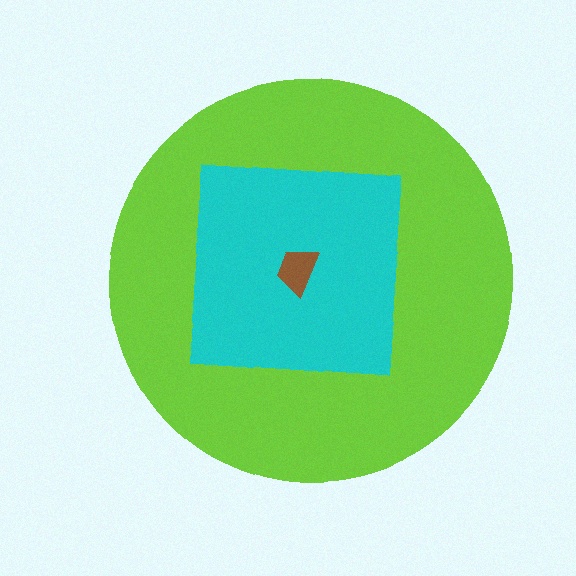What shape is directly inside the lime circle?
The cyan square.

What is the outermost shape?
The lime circle.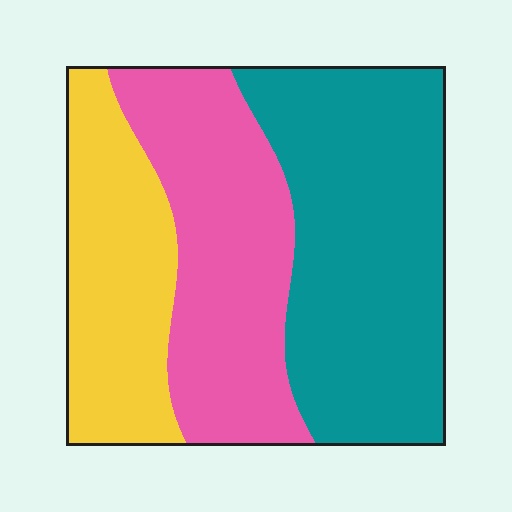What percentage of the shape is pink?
Pink covers 32% of the shape.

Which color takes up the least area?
Yellow, at roughly 25%.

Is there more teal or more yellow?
Teal.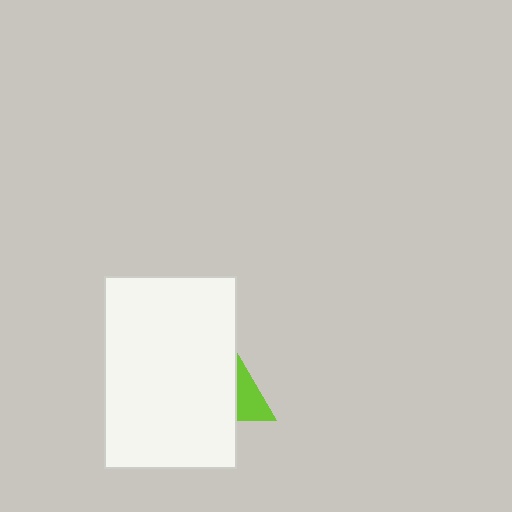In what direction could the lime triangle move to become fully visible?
The lime triangle could move right. That would shift it out from behind the white rectangle entirely.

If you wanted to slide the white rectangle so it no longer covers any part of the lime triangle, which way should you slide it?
Slide it left — that is the most direct way to separate the two shapes.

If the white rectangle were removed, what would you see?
You would see the complete lime triangle.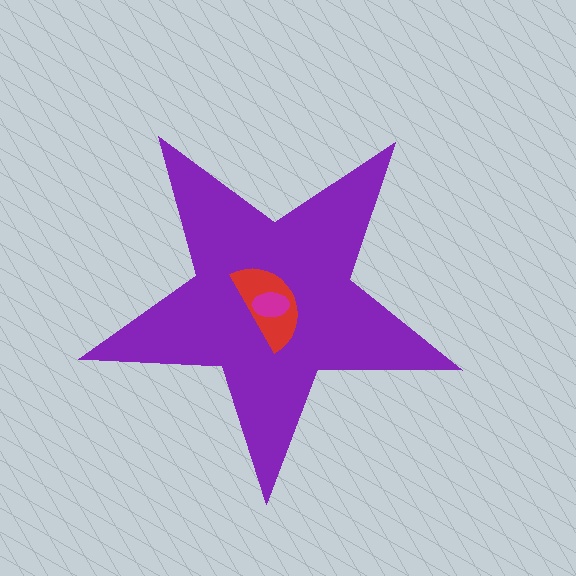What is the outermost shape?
The purple star.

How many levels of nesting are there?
3.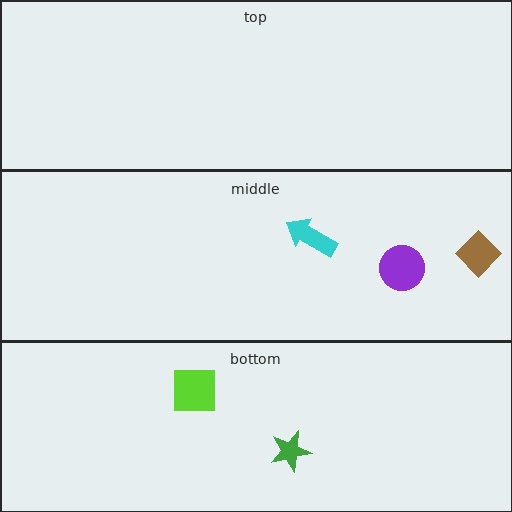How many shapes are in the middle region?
3.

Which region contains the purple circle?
The middle region.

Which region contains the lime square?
The bottom region.